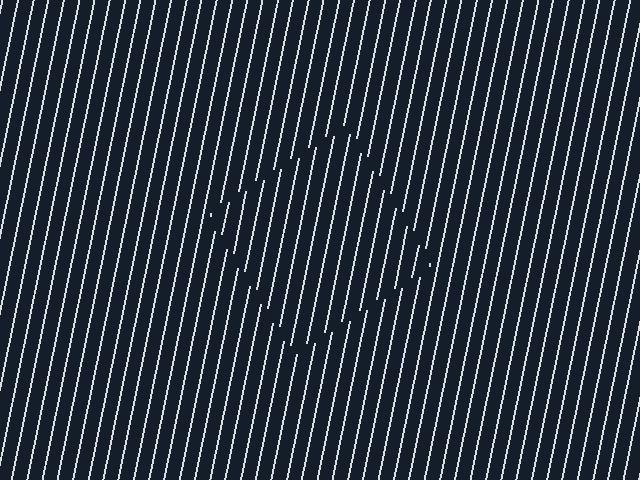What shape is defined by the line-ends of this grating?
An illusory square. The interior of the shape contains the same grating, shifted by half a period — the contour is defined by the phase discontinuity where line-ends from the inner and outer gratings abut.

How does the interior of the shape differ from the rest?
The interior of the shape contains the same grating, shifted by half a period — the contour is defined by the phase discontinuity where line-ends from the inner and outer gratings abut.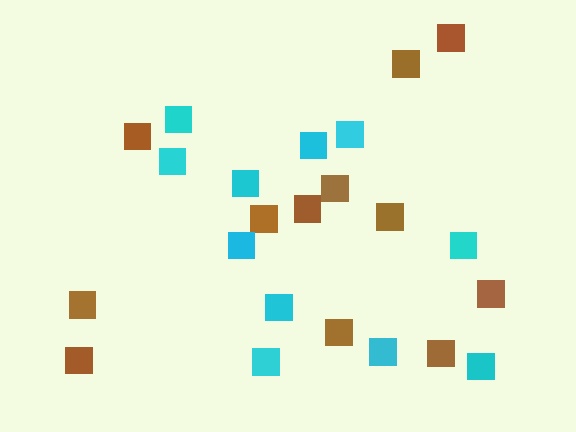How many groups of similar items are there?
There are 2 groups: one group of brown squares (12) and one group of cyan squares (11).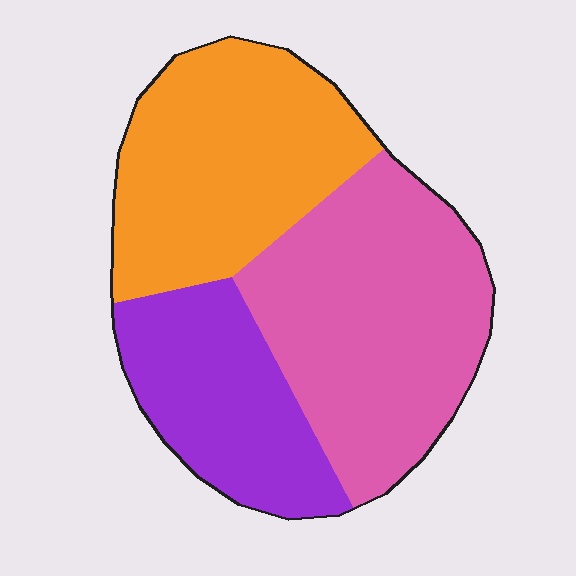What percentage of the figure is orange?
Orange takes up about one third (1/3) of the figure.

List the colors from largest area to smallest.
From largest to smallest: pink, orange, purple.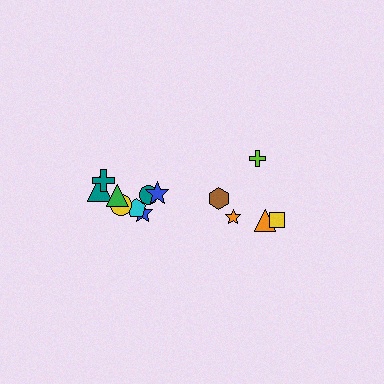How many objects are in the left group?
There are 8 objects.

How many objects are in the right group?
There are 5 objects.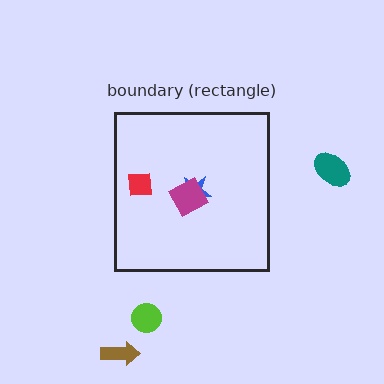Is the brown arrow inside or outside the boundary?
Outside.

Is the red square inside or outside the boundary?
Inside.